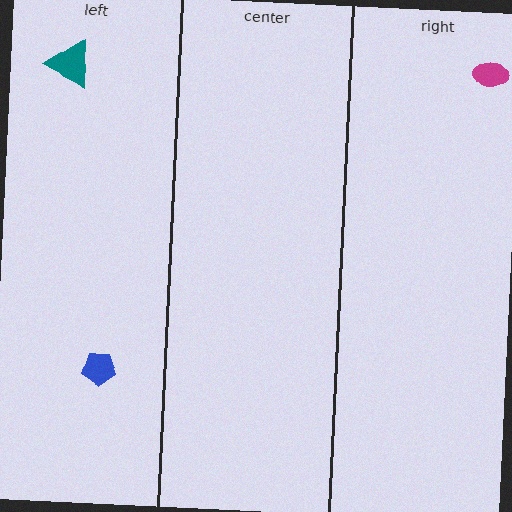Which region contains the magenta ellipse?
The right region.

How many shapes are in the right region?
1.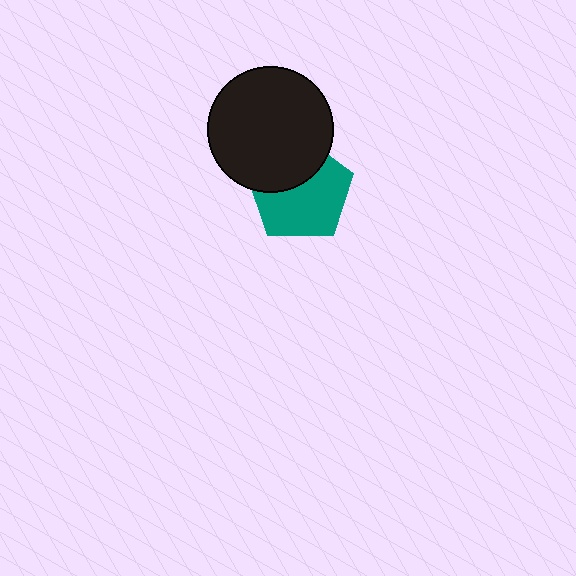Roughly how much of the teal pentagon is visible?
About half of it is visible (roughly 63%).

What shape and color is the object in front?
The object in front is a black circle.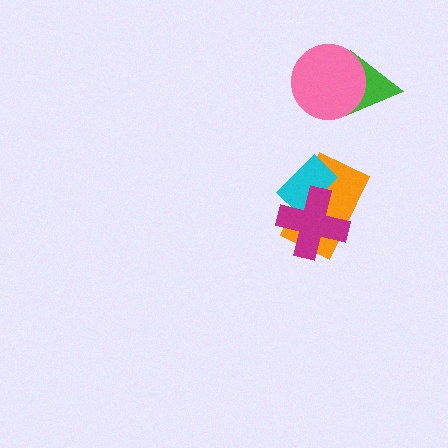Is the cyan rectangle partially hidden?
Yes, it is partially covered by another shape.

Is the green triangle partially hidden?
Yes, it is partially covered by another shape.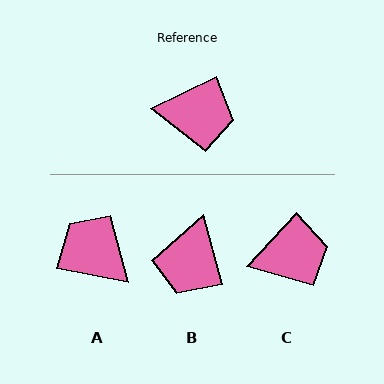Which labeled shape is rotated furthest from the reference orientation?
A, about 143 degrees away.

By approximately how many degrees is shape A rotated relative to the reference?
Approximately 143 degrees counter-clockwise.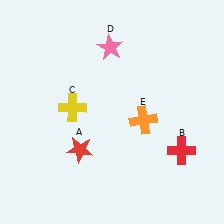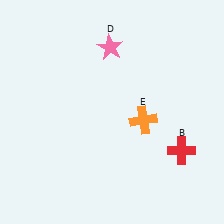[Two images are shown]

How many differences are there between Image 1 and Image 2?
There are 2 differences between the two images.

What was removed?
The red star (A), the yellow cross (C) were removed in Image 2.